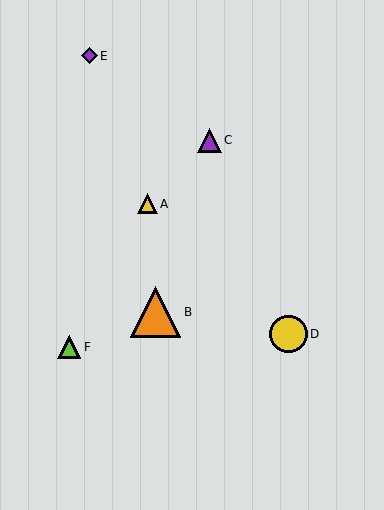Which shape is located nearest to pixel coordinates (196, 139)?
The purple triangle (labeled C) at (209, 140) is nearest to that location.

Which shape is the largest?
The orange triangle (labeled B) is the largest.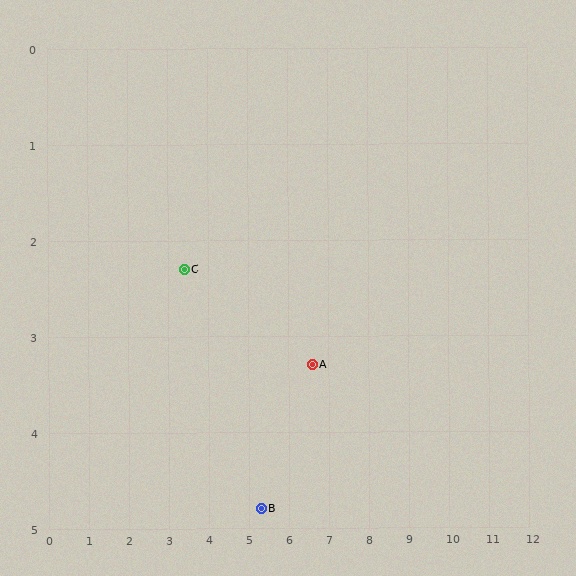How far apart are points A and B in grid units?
Points A and B are about 2.0 grid units apart.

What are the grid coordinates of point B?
Point B is at approximately (5.3, 4.8).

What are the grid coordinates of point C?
Point C is at approximately (3.4, 2.3).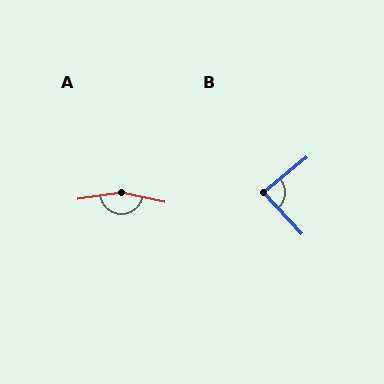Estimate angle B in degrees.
Approximately 86 degrees.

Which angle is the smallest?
B, at approximately 86 degrees.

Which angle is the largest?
A, at approximately 160 degrees.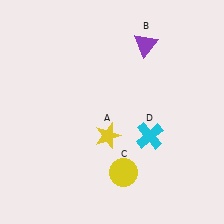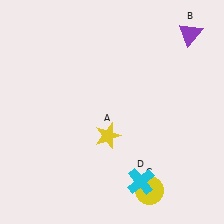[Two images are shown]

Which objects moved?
The objects that moved are: the purple triangle (B), the yellow circle (C), the cyan cross (D).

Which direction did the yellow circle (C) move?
The yellow circle (C) moved right.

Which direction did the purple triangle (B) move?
The purple triangle (B) moved right.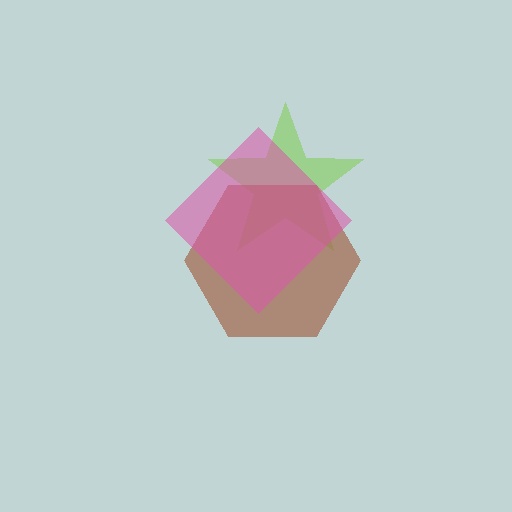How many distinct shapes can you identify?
There are 3 distinct shapes: a lime star, a brown hexagon, a pink diamond.